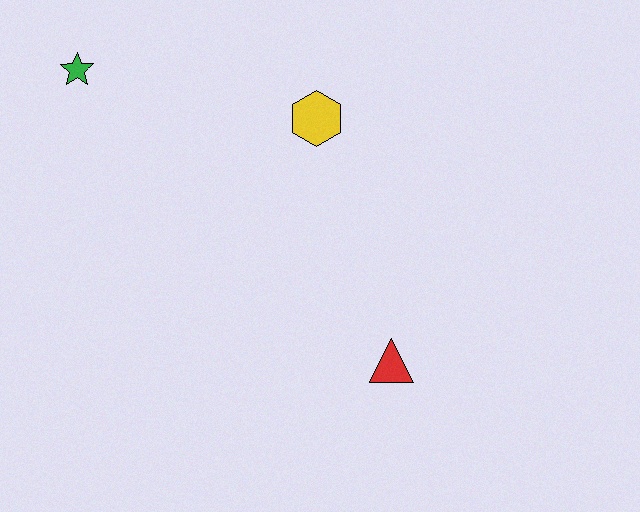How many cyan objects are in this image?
There are no cyan objects.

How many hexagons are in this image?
There is 1 hexagon.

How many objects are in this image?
There are 3 objects.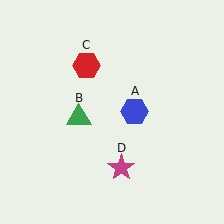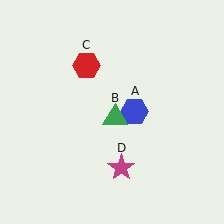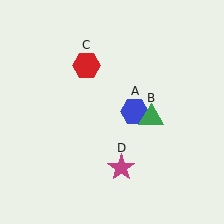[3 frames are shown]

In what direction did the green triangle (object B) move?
The green triangle (object B) moved right.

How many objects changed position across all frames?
1 object changed position: green triangle (object B).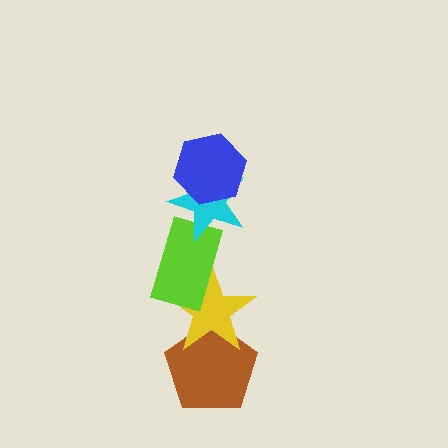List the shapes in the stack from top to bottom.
From top to bottom: the blue hexagon, the cyan star, the lime rectangle, the yellow star, the brown pentagon.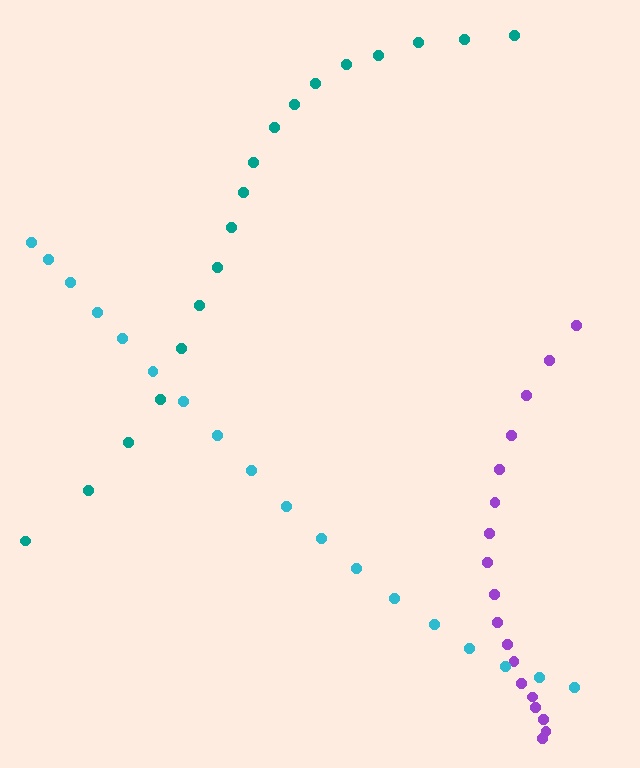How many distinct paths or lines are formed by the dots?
There are 3 distinct paths.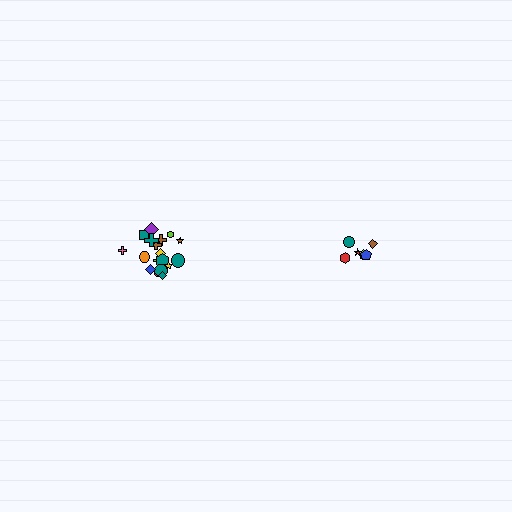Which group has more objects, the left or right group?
The left group.